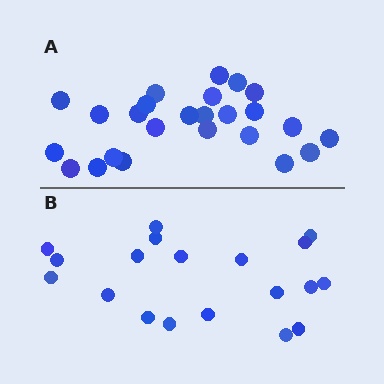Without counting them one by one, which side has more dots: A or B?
Region A (the top region) has more dots.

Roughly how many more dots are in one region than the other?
Region A has about 6 more dots than region B.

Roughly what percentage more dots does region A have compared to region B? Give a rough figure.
About 30% more.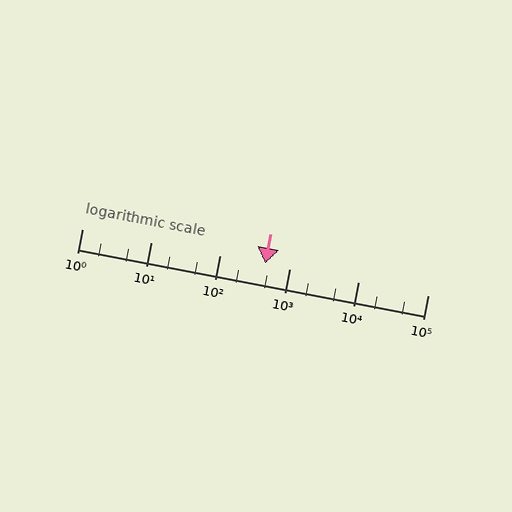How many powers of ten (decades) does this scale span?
The scale spans 5 decades, from 1 to 100000.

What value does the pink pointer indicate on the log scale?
The pointer indicates approximately 450.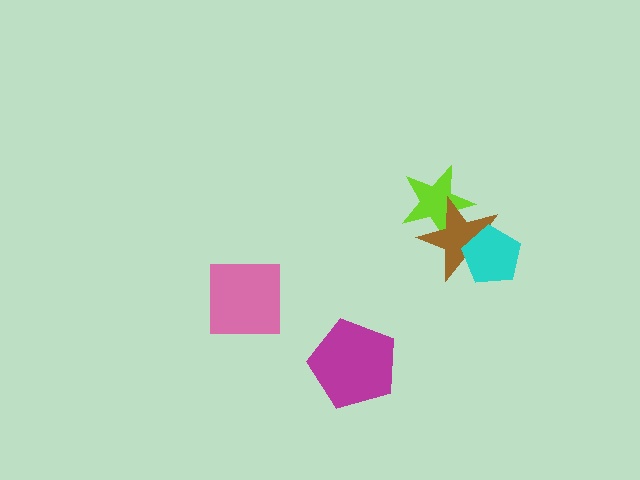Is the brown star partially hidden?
Yes, it is partially covered by another shape.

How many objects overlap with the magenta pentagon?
0 objects overlap with the magenta pentagon.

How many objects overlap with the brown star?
2 objects overlap with the brown star.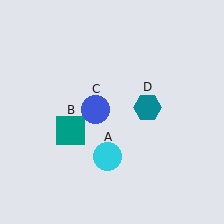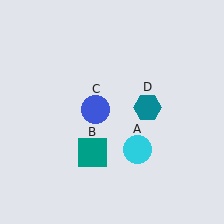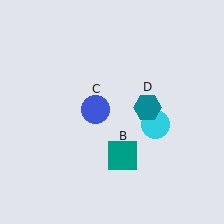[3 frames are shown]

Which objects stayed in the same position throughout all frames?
Blue circle (object C) and teal hexagon (object D) remained stationary.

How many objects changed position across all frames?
2 objects changed position: cyan circle (object A), teal square (object B).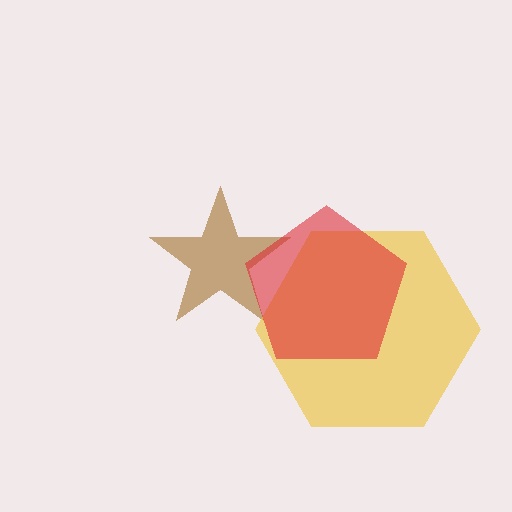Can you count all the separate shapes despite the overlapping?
Yes, there are 3 separate shapes.